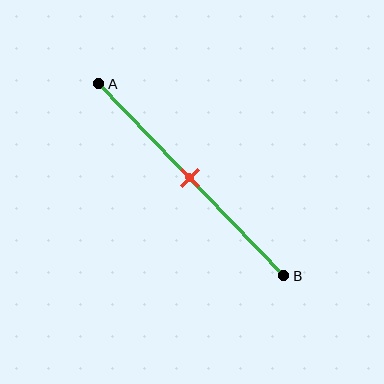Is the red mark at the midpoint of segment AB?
Yes, the mark is approximately at the midpoint.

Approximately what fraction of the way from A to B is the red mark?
The red mark is approximately 50% of the way from A to B.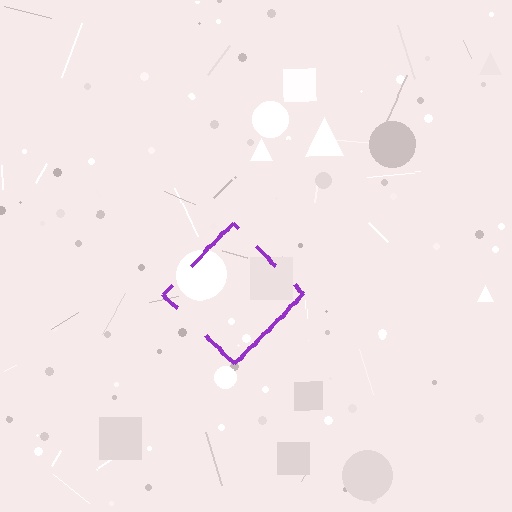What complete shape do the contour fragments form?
The contour fragments form a diamond.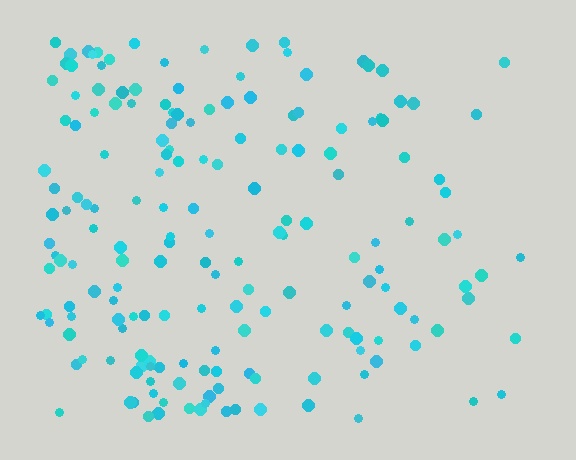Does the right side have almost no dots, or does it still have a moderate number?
Still a moderate number, just noticeably fewer than the left.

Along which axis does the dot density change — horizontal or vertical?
Horizontal.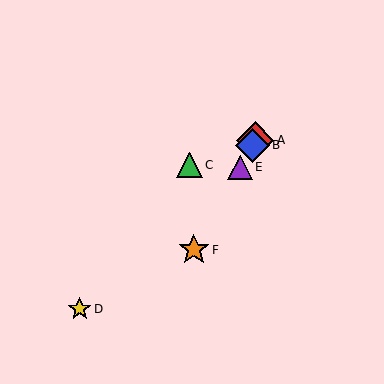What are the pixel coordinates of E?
Object E is at (240, 167).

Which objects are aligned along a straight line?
Objects A, B, E, F are aligned along a straight line.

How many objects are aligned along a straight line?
4 objects (A, B, E, F) are aligned along a straight line.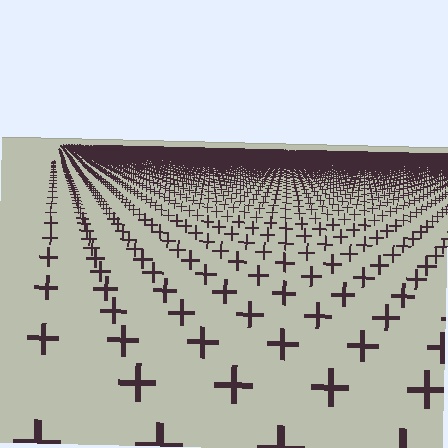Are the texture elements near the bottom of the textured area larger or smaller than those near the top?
Larger. Near the bottom, elements are closer to the viewer and appear at a bigger on-screen size.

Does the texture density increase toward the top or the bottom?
Density increases toward the top.